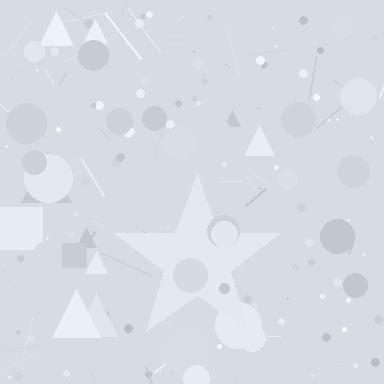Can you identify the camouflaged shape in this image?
The camouflaged shape is a star.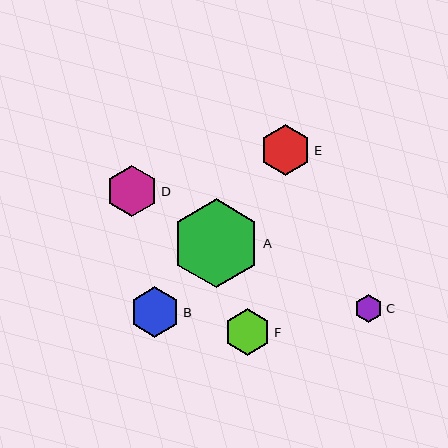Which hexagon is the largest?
Hexagon A is the largest with a size of approximately 89 pixels.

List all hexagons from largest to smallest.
From largest to smallest: A, E, D, B, F, C.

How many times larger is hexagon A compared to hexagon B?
Hexagon A is approximately 1.8 times the size of hexagon B.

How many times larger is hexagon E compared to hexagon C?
Hexagon E is approximately 1.8 times the size of hexagon C.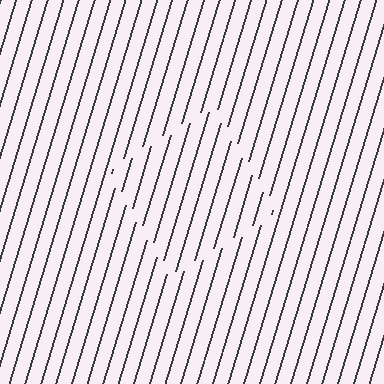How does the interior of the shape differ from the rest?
The interior of the shape contains the same grating, shifted by half a period — the contour is defined by the phase discontinuity where line-ends from the inner and outer gratings abut.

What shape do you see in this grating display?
An illusory square. The interior of the shape contains the same grating, shifted by half a period — the contour is defined by the phase discontinuity where line-ends from the inner and outer gratings abut.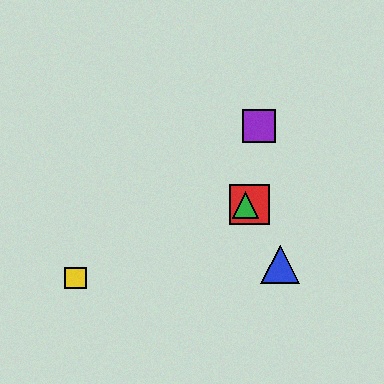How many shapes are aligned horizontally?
2 shapes (the red square, the green triangle) are aligned horizontally.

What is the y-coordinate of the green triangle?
The green triangle is at y≈205.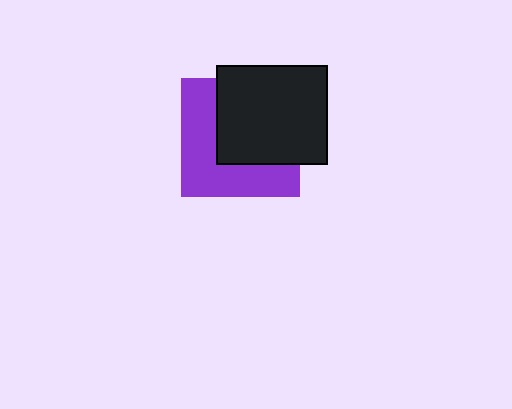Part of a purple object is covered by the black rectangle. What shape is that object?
It is a square.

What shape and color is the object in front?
The object in front is a black rectangle.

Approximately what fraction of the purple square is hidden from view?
Roughly 52% of the purple square is hidden behind the black rectangle.